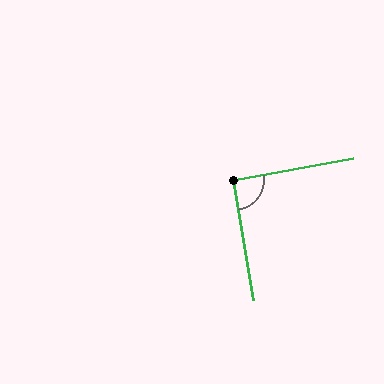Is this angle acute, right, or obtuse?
It is approximately a right angle.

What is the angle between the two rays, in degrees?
Approximately 91 degrees.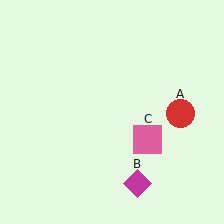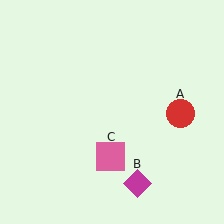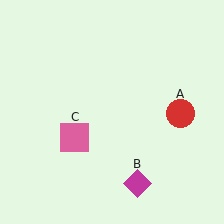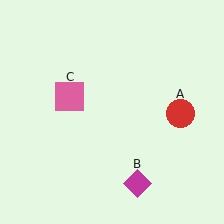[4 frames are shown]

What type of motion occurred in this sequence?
The pink square (object C) rotated clockwise around the center of the scene.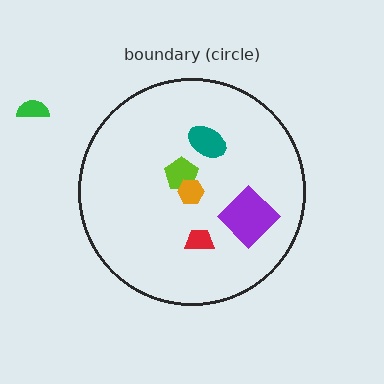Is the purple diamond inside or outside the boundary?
Inside.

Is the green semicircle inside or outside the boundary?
Outside.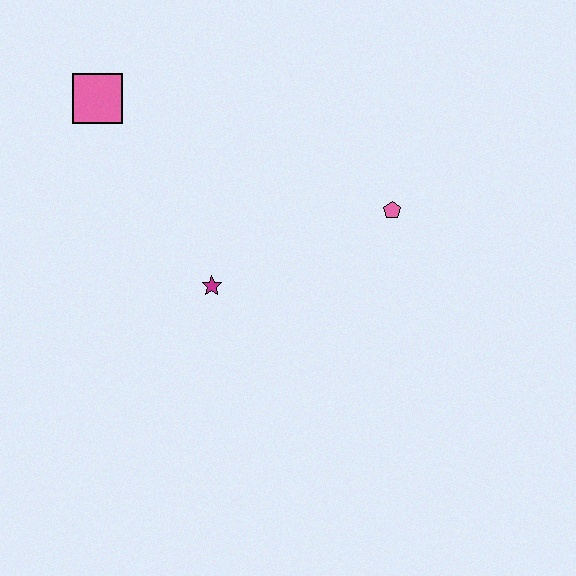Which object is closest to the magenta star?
The pink pentagon is closest to the magenta star.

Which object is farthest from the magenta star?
The pink square is farthest from the magenta star.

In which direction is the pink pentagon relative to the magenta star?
The pink pentagon is to the right of the magenta star.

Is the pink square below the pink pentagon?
No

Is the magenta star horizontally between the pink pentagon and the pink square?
Yes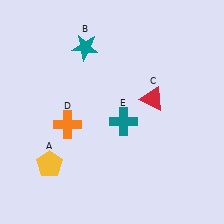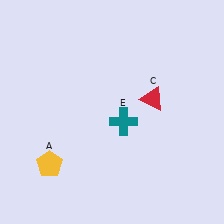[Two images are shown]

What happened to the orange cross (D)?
The orange cross (D) was removed in Image 2. It was in the bottom-left area of Image 1.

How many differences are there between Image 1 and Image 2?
There are 2 differences between the two images.